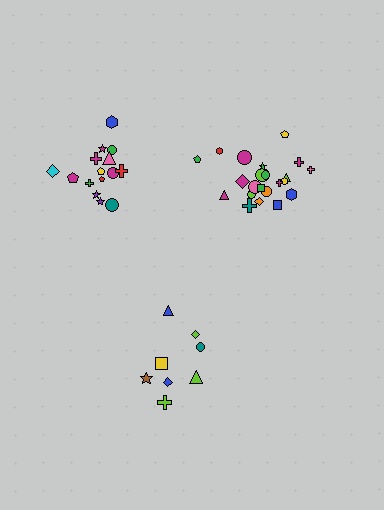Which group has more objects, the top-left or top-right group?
The top-right group.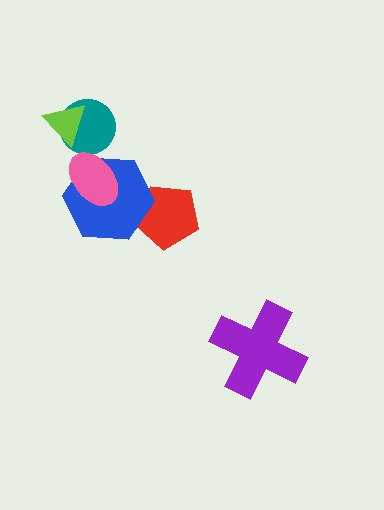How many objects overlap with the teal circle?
1 object overlaps with the teal circle.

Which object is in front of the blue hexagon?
The pink ellipse is in front of the blue hexagon.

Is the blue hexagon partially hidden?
Yes, it is partially covered by another shape.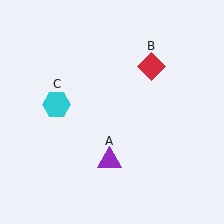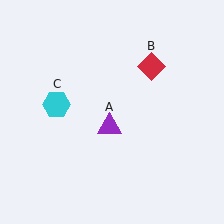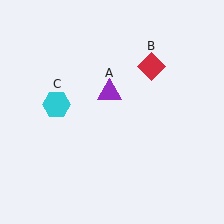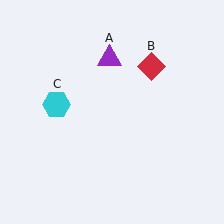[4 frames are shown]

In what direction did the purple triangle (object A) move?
The purple triangle (object A) moved up.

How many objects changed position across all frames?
1 object changed position: purple triangle (object A).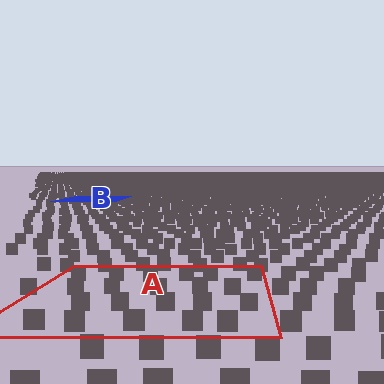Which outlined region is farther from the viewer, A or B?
Region B is farther from the viewer — the texture elements inside it appear smaller and more densely packed.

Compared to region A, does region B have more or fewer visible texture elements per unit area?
Region B has more texture elements per unit area — they are packed more densely because it is farther away.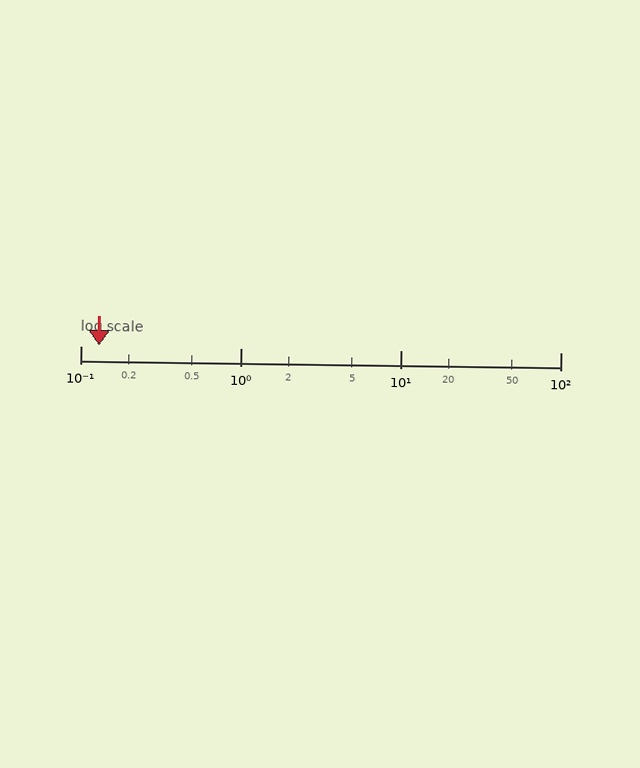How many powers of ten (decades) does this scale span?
The scale spans 3 decades, from 0.1 to 100.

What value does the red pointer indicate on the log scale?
The pointer indicates approximately 0.13.